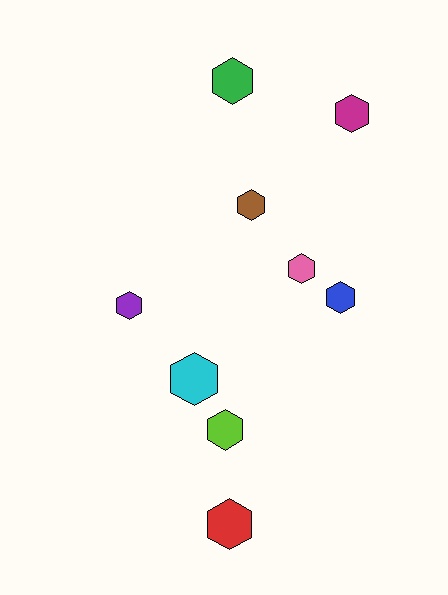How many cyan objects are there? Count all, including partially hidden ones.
There is 1 cyan object.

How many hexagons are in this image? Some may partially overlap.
There are 9 hexagons.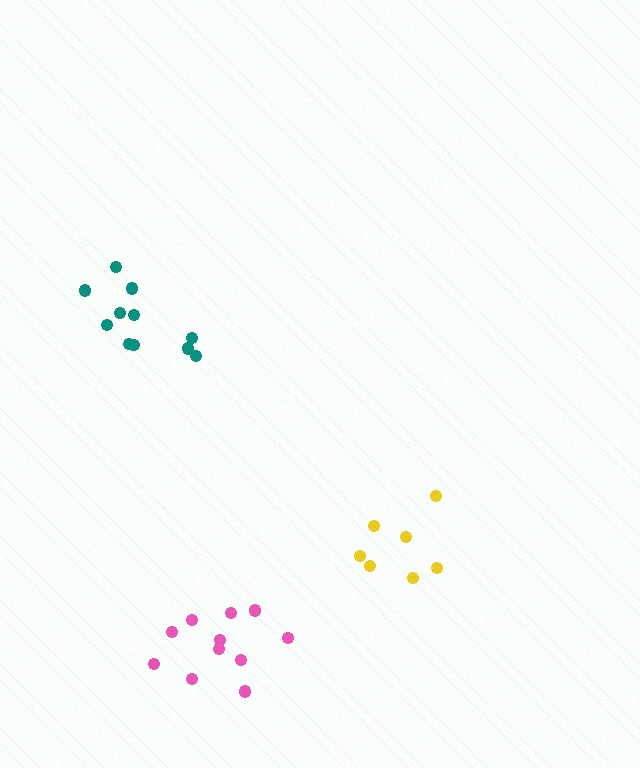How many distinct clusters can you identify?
There are 3 distinct clusters.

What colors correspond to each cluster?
The clusters are colored: teal, pink, yellow.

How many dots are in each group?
Group 1: 11 dots, Group 2: 11 dots, Group 3: 7 dots (29 total).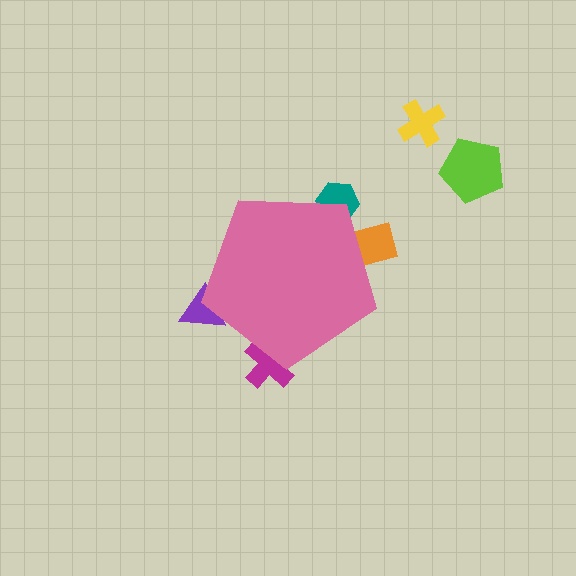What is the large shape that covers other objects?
A pink pentagon.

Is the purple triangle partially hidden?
Yes, the purple triangle is partially hidden behind the pink pentagon.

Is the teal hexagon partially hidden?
Yes, the teal hexagon is partially hidden behind the pink pentagon.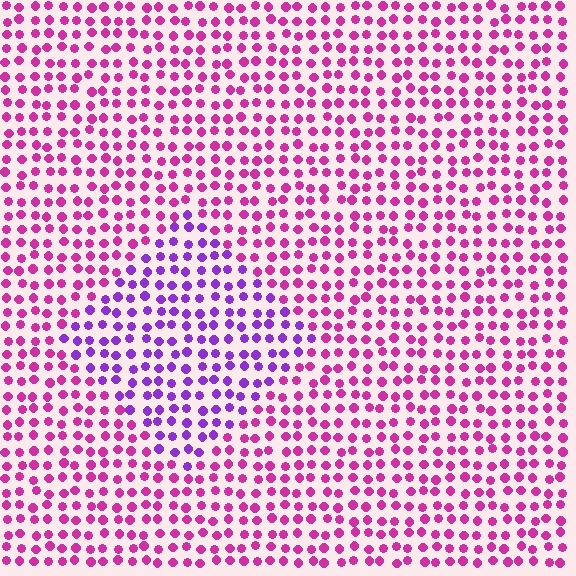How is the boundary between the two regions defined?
The boundary is defined purely by a slight shift in hue (about 41 degrees). Spacing, size, and orientation are identical on both sides.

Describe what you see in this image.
The image is filled with small magenta elements in a uniform arrangement. A diamond-shaped region is visible where the elements are tinted to a slightly different hue, forming a subtle color boundary.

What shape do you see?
I see a diamond.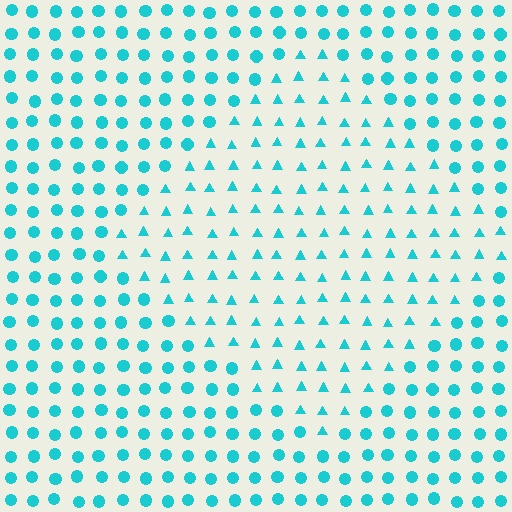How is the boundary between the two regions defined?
The boundary is defined by a change in element shape: triangles inside vs. circles outside. All elements share the same color and spacing.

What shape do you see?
I see a diamond.